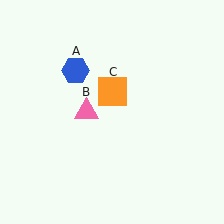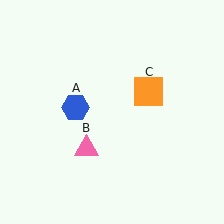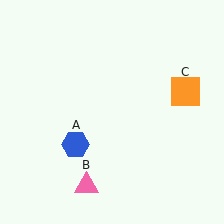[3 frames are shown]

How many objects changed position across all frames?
3 objects changed position: blue hexagon (object A), pink triangle (object B), orange square (object C).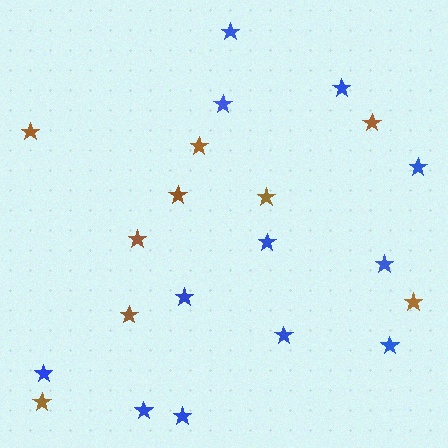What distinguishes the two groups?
There are 2 groups: one group of blue stars (12) and one group of brown stars (9).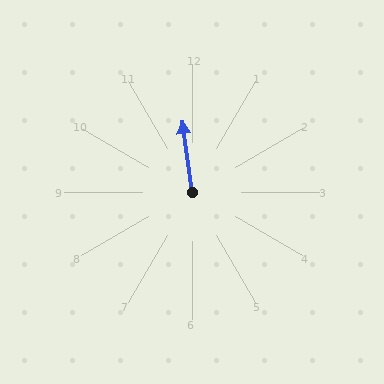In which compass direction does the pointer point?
North.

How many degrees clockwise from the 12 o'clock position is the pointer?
Approximately 352 degrees.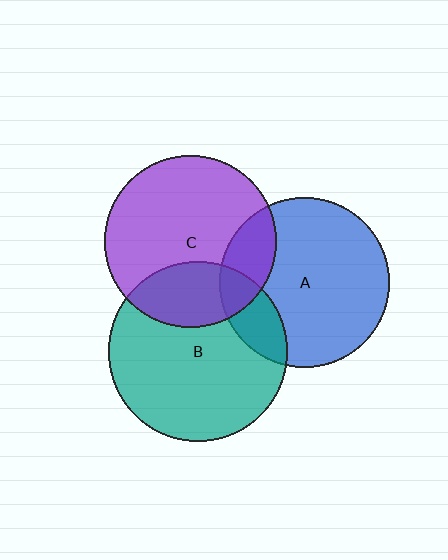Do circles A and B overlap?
Yes.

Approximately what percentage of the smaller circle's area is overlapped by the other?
Approximately 15%.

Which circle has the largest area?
Circle B (teal).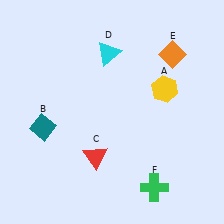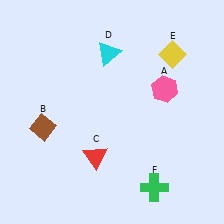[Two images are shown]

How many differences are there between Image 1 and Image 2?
There are 3 differences between the two images.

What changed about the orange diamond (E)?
In Image 1, E is orange. In Image 2, it changed to yellow.